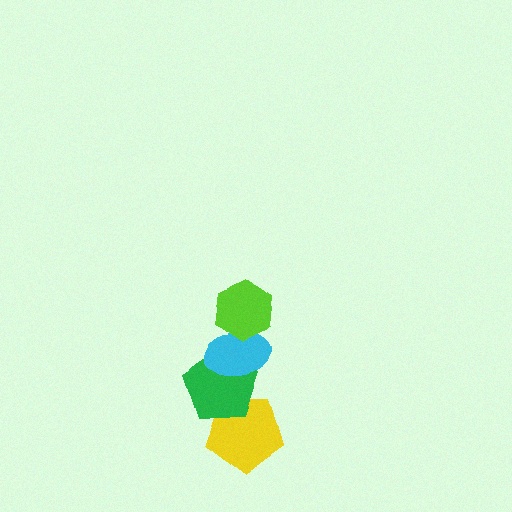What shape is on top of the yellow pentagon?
The green pentagon is on top of the yellow pentagon.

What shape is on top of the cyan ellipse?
The lime hexagon is on top of the cyan ellipse.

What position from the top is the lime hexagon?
The lime hexagon is 1st from the top.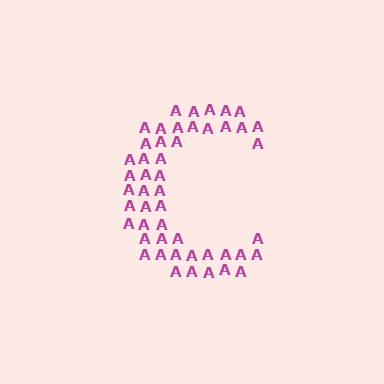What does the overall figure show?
The overall figure shows the letter C.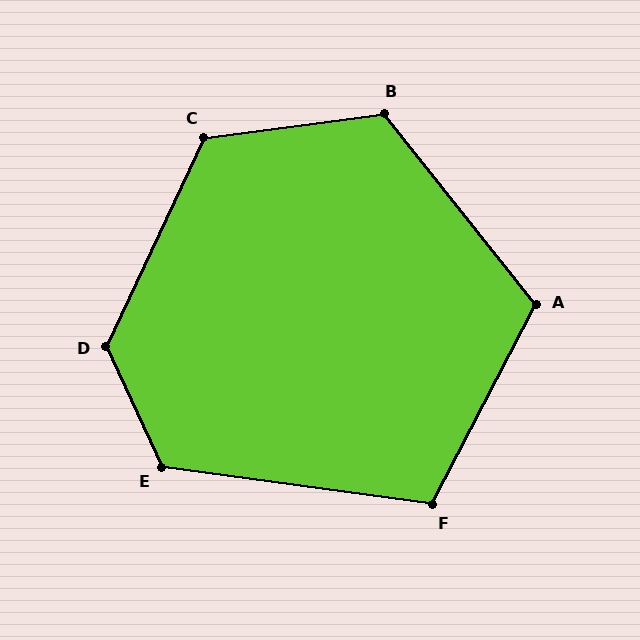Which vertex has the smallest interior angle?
F, at approximately 109 degrees.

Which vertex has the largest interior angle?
D, at approximately 130 degrees.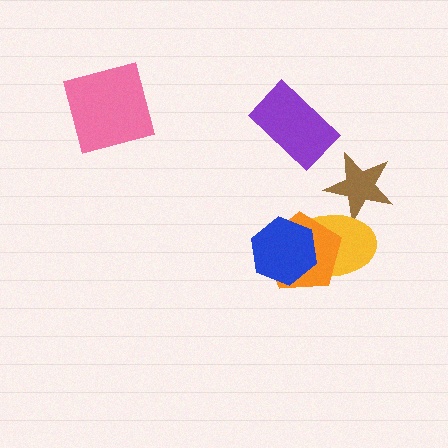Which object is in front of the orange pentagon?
The blue hexagon is in front of the orange pentagon.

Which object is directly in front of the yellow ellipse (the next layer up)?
The orange pentagon is directly in front of the yellow ellipse.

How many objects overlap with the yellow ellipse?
3 objects overlap with the yellow ellipse.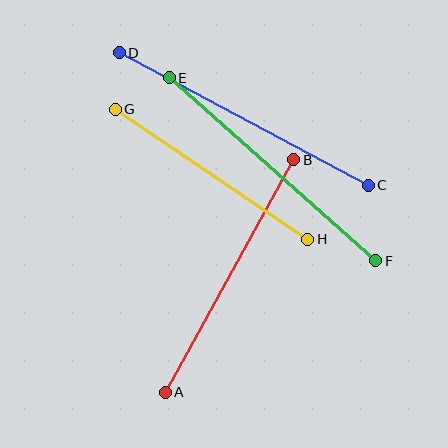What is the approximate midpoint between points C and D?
The midpoint is at approximately (244, 119) pixels.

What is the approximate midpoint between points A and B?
The midpoint is at approximately (230, 276) pixels.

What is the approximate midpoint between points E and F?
The midpoint is at approximately (272, 169) pixels.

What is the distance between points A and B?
The distance is approximately 266 pixels.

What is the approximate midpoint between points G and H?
The midpoint is at approximately (211, 174) pixels.